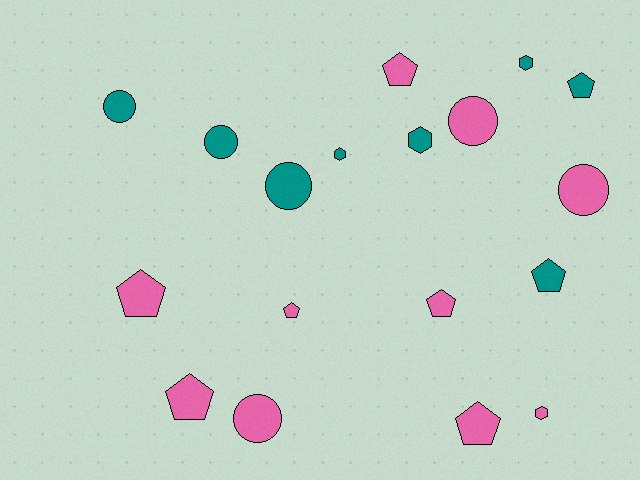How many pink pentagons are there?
There are 6 pink pentagons.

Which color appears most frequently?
Pink, with 10 objects.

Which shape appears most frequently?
Pentagon, with 8 objects.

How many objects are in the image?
There are 18 objects.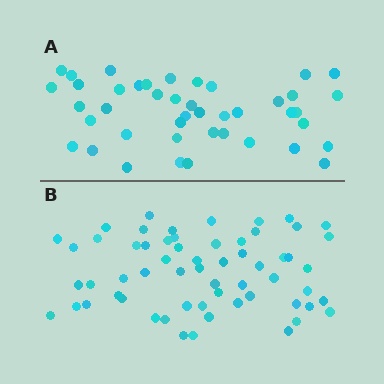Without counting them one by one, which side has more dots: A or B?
Region B (the bottom region) has more dots.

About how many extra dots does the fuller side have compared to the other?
Region B has approximately 15 more dots than region A.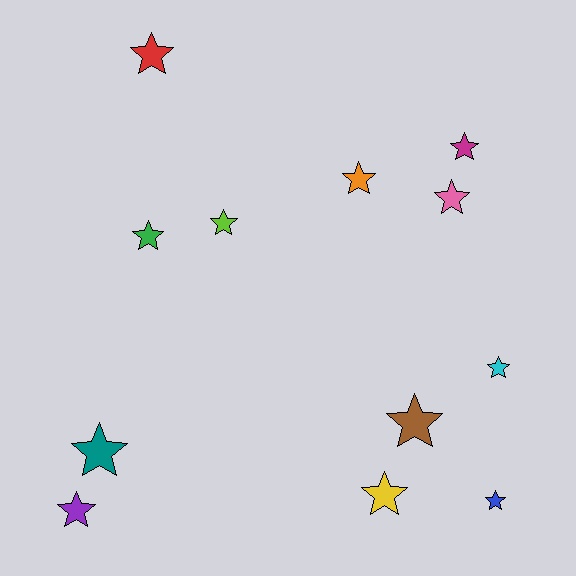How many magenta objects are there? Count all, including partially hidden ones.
There is 1 magenta object.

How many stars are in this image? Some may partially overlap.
There are 12 stars.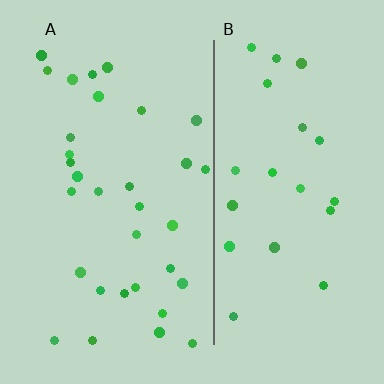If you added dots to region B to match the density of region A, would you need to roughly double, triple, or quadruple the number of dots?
Approximately double.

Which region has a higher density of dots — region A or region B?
A (the left).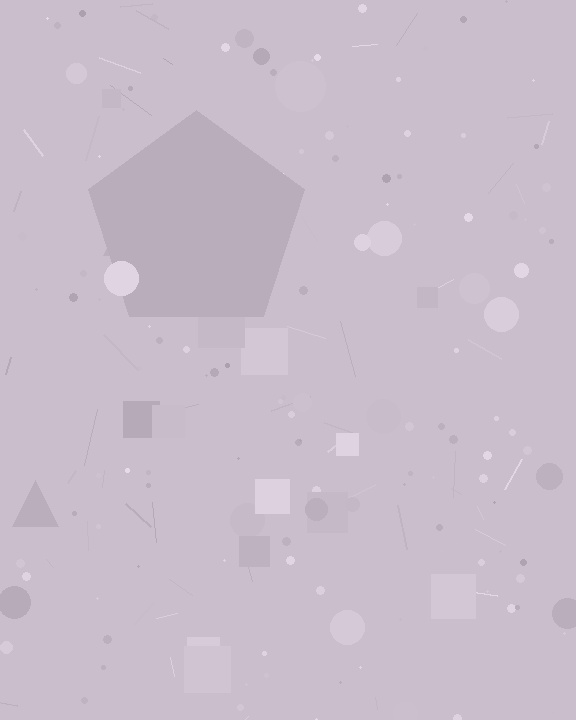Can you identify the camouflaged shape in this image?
The camouflaged shape is a pentagon.